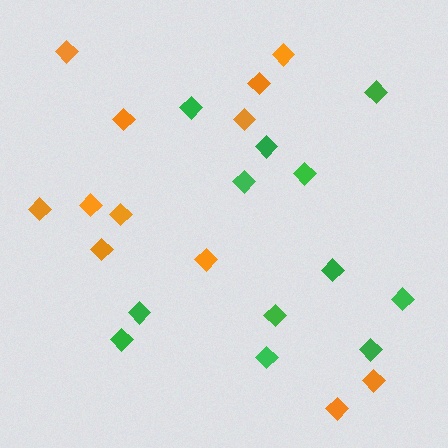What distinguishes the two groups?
There are 2 groups: one group of orange diamonds (12) and one group of green diamonds (12).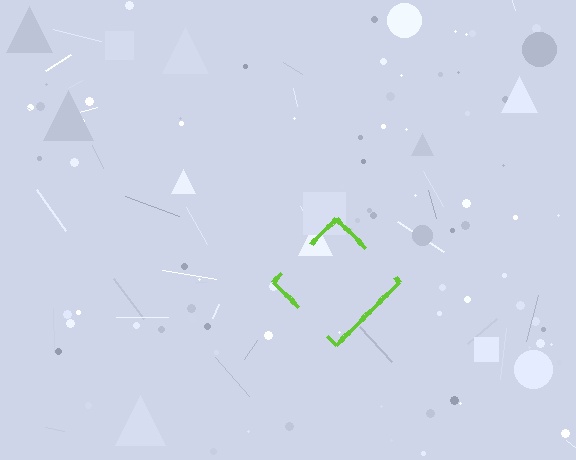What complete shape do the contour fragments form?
The contour fragments form a diamond.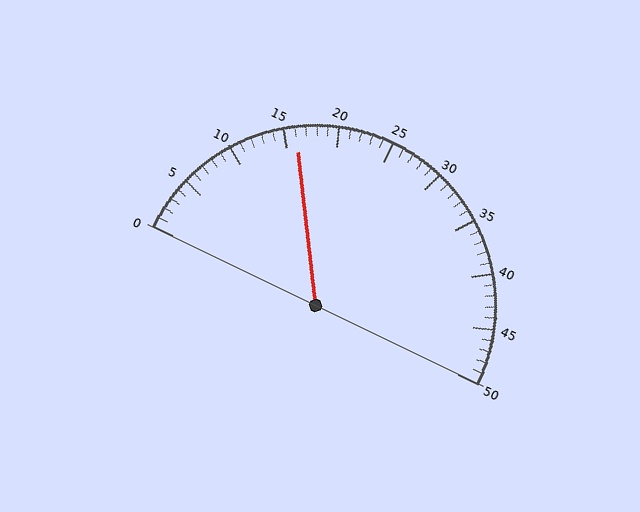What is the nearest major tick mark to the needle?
The nearest major tick mark is 15.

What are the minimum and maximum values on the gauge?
The gauge ranges from 0 to 50.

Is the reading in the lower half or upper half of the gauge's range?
The reading is in the lower half of the range (0 to 50).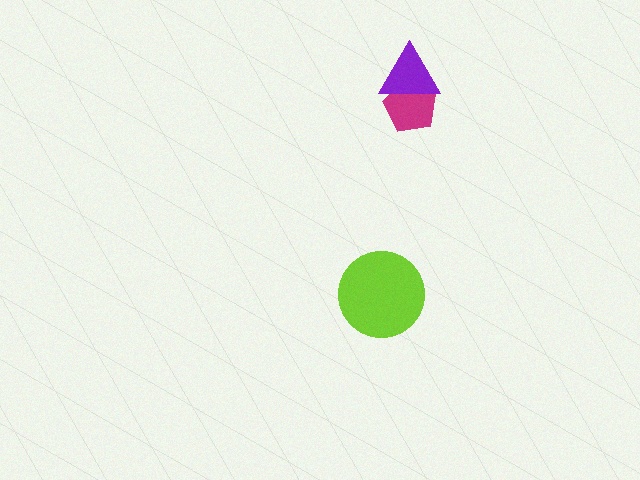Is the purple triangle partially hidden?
No, no other shape covers it.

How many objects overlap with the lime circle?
0 objects overlap with the lime circle.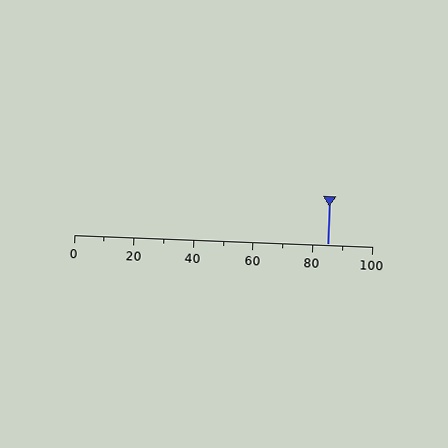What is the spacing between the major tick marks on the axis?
The major ticks are spaced 20 apart.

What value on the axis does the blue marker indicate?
The marker indicates approximately 85.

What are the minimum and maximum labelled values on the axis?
The axis runs from 0 to 100.